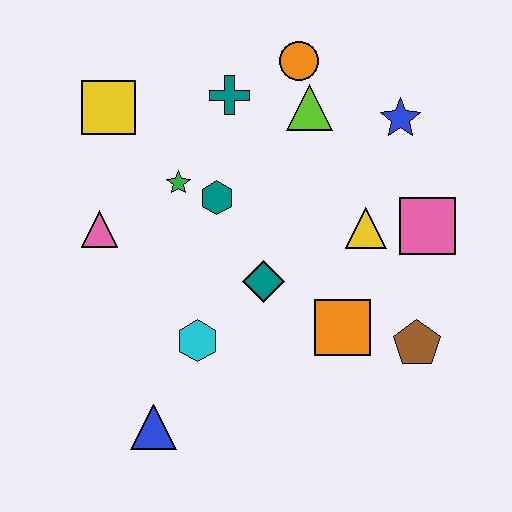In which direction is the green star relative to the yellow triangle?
The green star is to the left of the yellow triangle.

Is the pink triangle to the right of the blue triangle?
No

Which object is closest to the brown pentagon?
The orange square is closest to the brown pentagon.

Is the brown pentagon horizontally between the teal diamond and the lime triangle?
No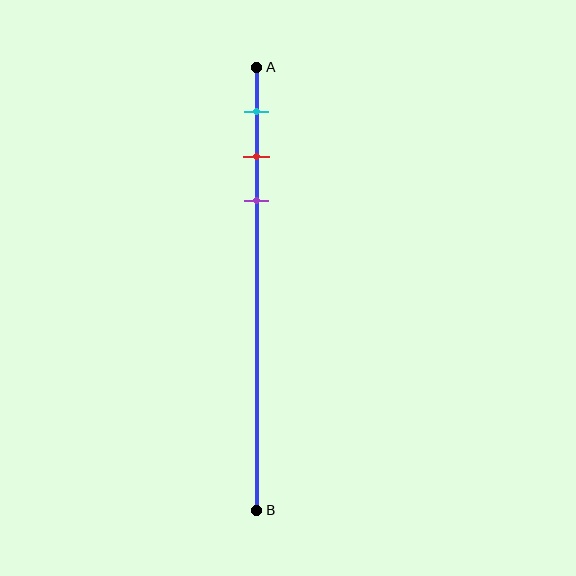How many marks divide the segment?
There are 3 marks dividing the segment.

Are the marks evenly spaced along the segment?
Yes, the marks are approximately evenly spaced.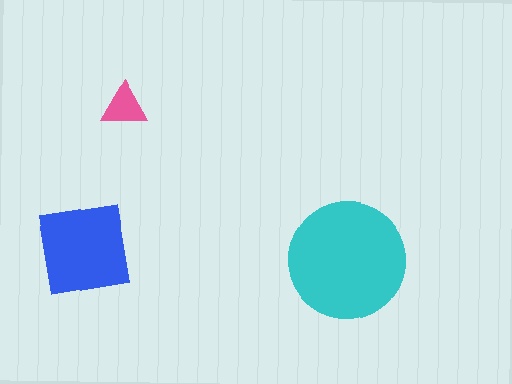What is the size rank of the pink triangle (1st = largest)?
3rd.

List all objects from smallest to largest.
The pink triangle, the blue square, the cyan circle.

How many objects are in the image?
There are 3 objects in the image.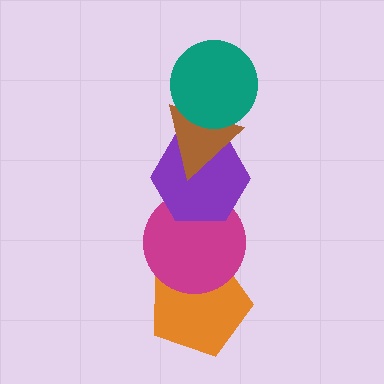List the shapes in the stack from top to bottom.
From top to bottom: the teal circle, the brown triangle, the purple hexagon, the magenta circle, the orange pentagon.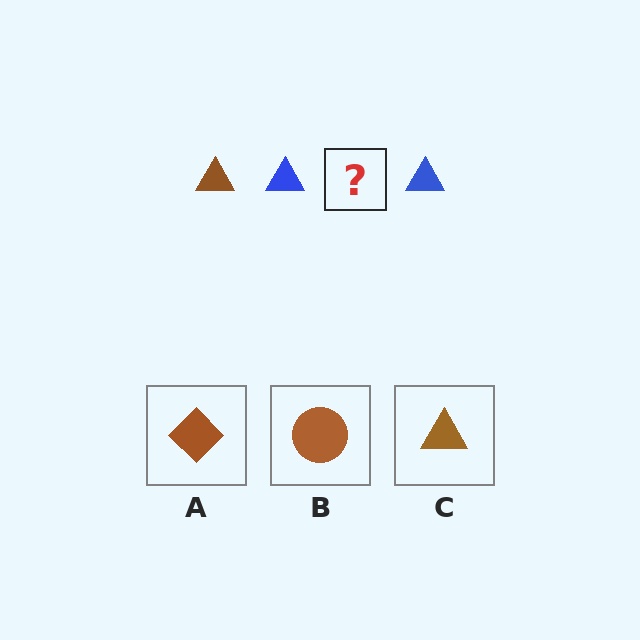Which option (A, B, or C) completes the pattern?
C.